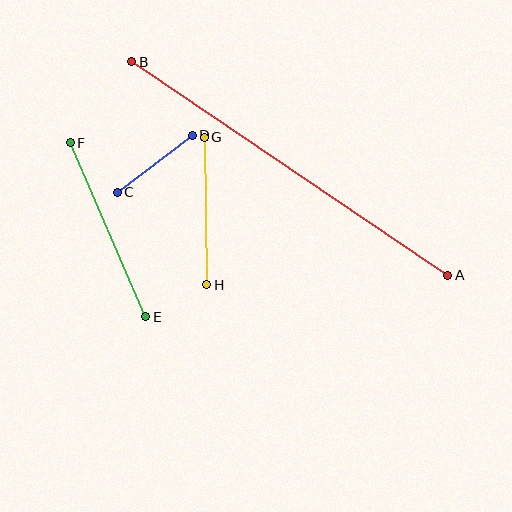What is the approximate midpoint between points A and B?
The midpoint is at approximately (290, 169) pixels.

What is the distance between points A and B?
The distance is approximately 382 pixels.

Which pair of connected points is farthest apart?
Points A and B are farthest apart.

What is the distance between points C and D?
The distance is approximately 94 pixels.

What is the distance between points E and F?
The distance is approximately 190 pixels.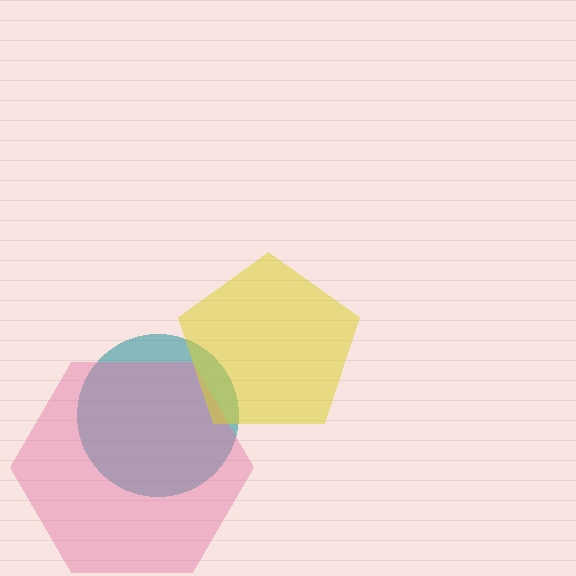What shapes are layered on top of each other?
The layered shapes are: a teal circle, a pink hexagon, a yellow pentagon.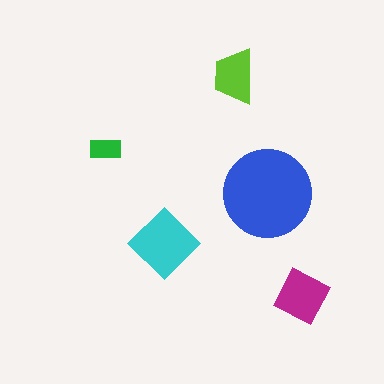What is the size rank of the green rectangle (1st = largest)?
5th.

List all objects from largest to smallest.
The blue circle, the cyan diamond, the magenta square, the lime trapezoid, the green rectangle.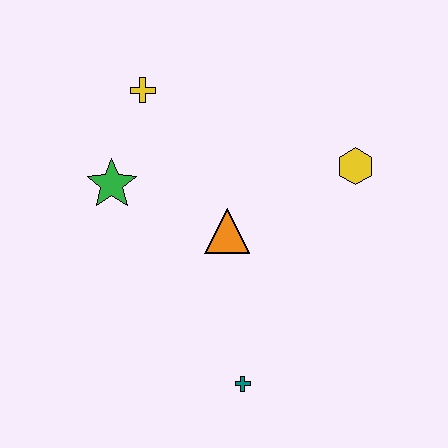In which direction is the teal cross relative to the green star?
The teal cross is below the green star.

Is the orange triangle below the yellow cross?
Yes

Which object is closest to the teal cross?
The orange triangle is closest to the teal cross.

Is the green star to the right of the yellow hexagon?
No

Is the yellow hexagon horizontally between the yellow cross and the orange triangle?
No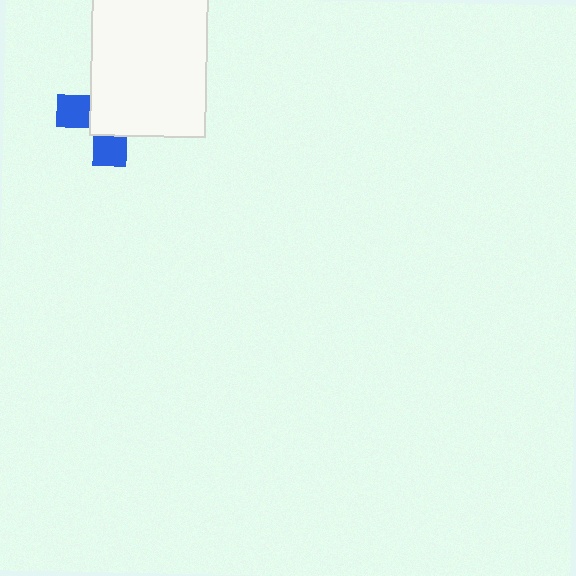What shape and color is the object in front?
The object in front is a white rectangle.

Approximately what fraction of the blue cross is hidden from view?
Roughly 66% of the blue cross is hidden behind the white rectangle.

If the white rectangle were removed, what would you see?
You would see the complete blue cross.